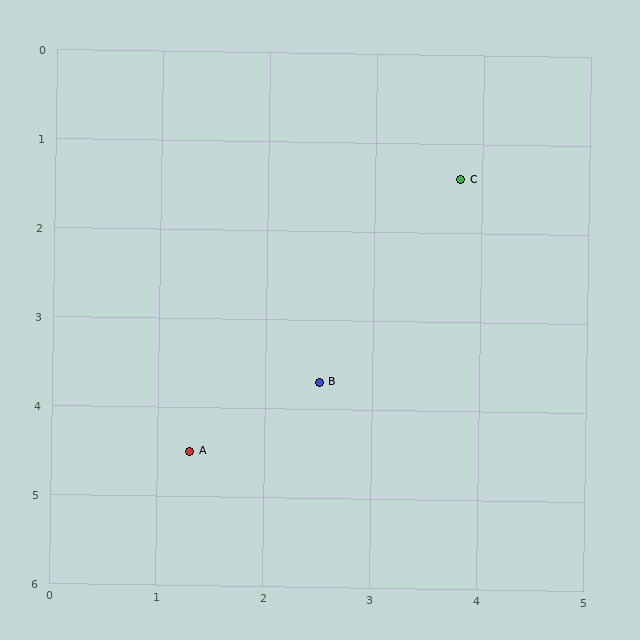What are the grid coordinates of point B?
Point B is at approximately (2.5, 3.7).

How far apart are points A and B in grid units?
Points A and B are about 1.4 grid units apart.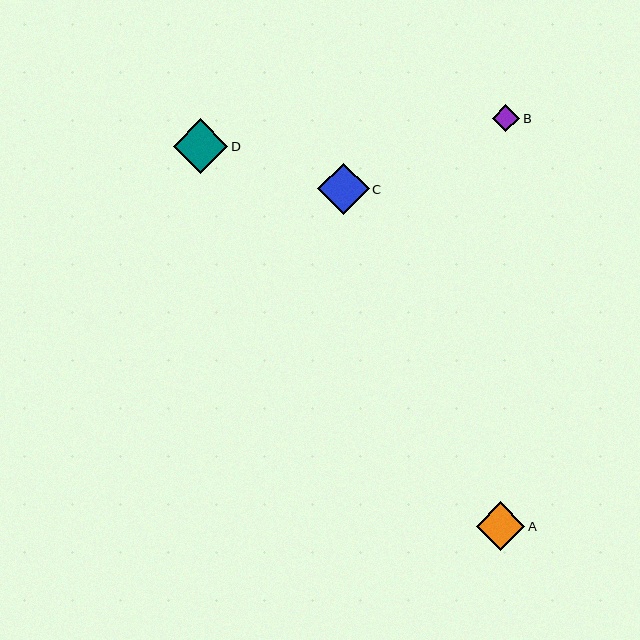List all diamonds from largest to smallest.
From largest to smallest: D, C, A, B.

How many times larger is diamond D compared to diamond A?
Diamond D is approximately 1.1 times the size of diamond A.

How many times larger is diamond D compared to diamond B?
Diamond D is approximately 2.0 times the size of diamond B.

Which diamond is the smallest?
Diamond B is the smallest with a size of approximately 27 pixels.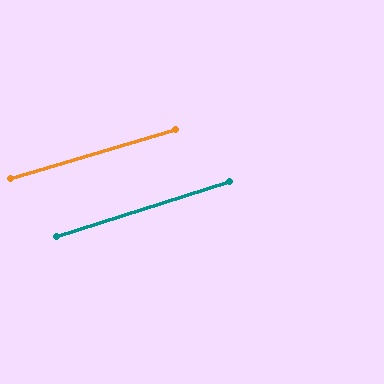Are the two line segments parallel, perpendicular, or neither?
Parallel — their directions differ by only 1.1°.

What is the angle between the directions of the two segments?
Approximately 1 degree.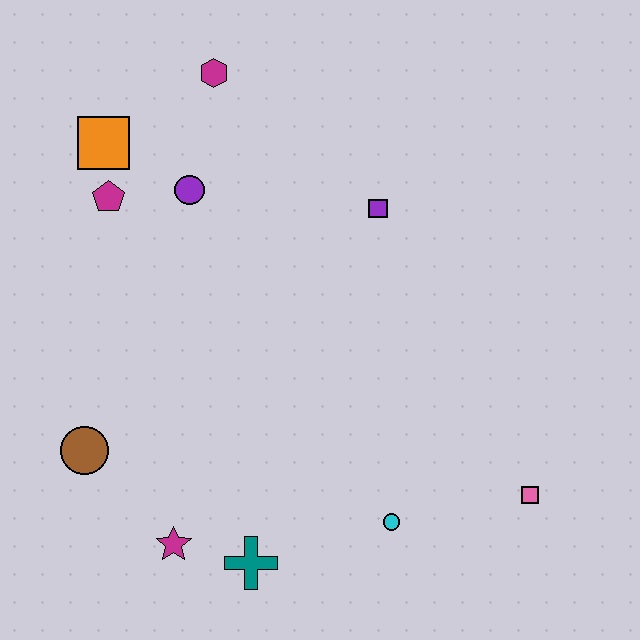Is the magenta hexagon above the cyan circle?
Yes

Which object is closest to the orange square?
The magenta pentagon is closest to the orange square.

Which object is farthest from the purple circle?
The pink square is farthest from the purple circle.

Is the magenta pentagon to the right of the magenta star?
No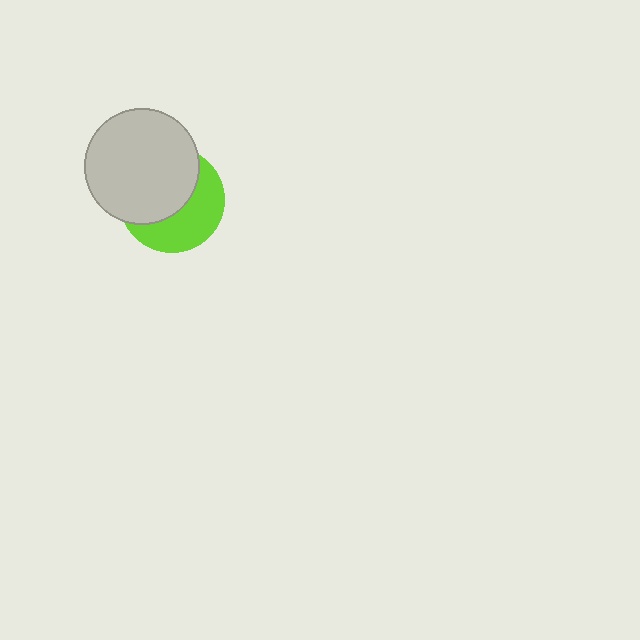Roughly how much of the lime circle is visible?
About half of it is visible (roughly 45%).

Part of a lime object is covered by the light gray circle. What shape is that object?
It is a circle.